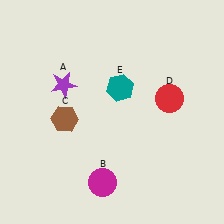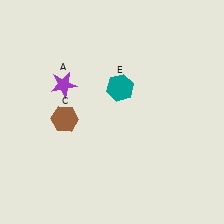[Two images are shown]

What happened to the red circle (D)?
The red circle (D) was removed in Image 2. It was in the top-right area of Image 1.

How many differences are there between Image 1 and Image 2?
There are 2 differences between the two images.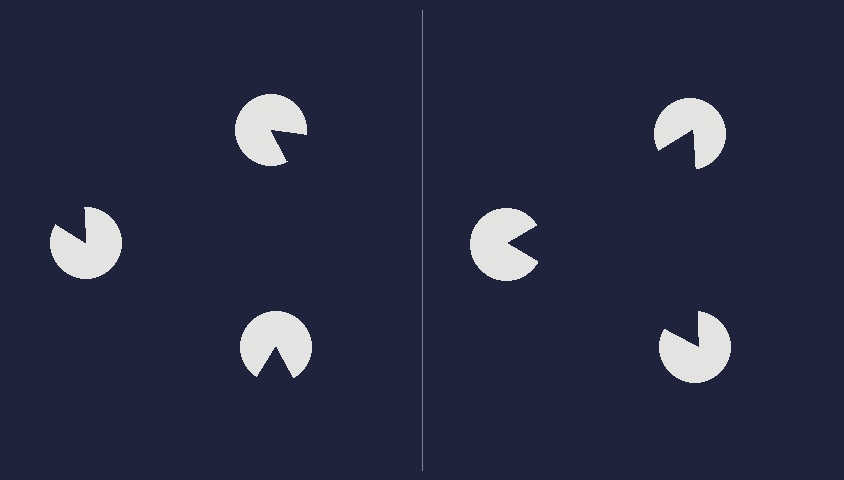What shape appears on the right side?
An illusory triangle.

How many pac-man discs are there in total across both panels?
6 — 3 on each side.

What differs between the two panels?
The pac-man discs are positioned identically on both sides; only the wedge orientations differ. On the right they align to a triangle; on the left they are misaligned.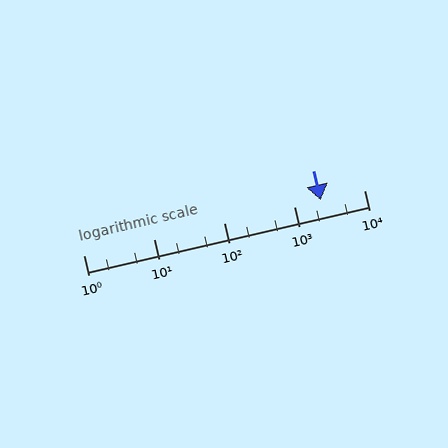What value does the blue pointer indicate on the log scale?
The pointer indicates approximately 2400.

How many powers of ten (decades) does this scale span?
The scale spans 4 decades, from 1 to 10000.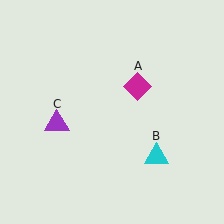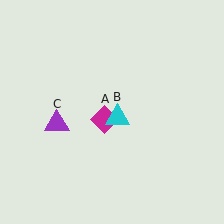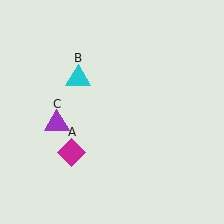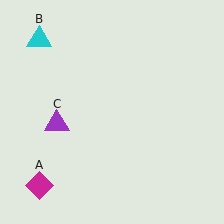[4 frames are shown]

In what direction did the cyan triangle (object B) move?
The cyan triangle (object B) moved up and to the left.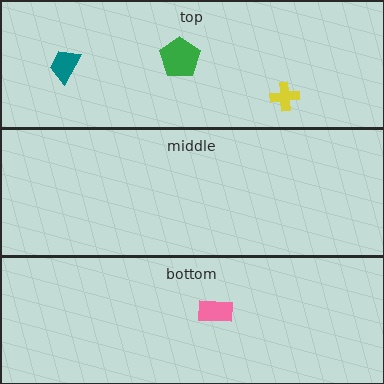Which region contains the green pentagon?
The top region.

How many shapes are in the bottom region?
1.